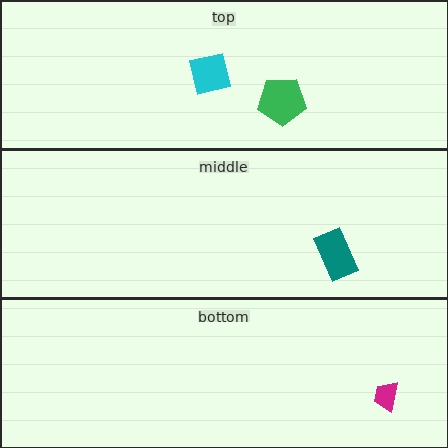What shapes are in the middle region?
The teal rectangle.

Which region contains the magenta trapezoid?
The bottom region.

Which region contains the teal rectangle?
The middle region.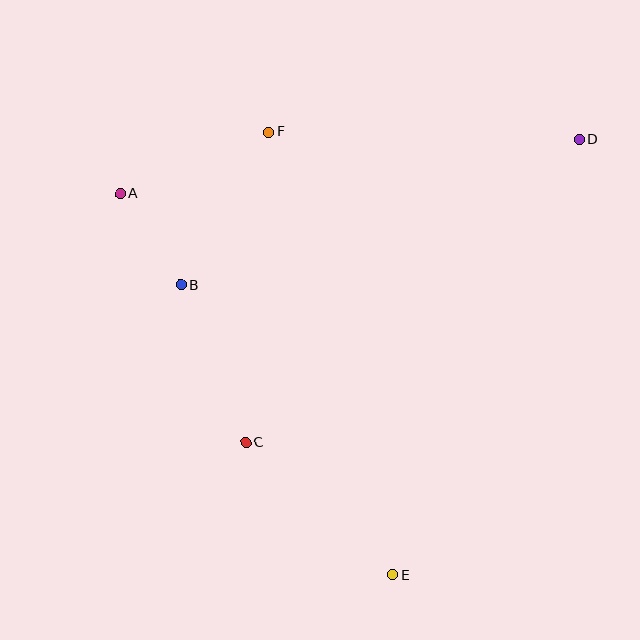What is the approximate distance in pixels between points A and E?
The distance between A and E is approximately 469 pixels.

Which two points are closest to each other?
Points A and B are closest to each other.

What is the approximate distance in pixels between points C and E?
The distance between C and E is approximately 198 pixels.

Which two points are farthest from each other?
Points D and E are farthest from each other.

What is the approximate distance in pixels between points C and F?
The distance between C and F is approximately 311 pixels.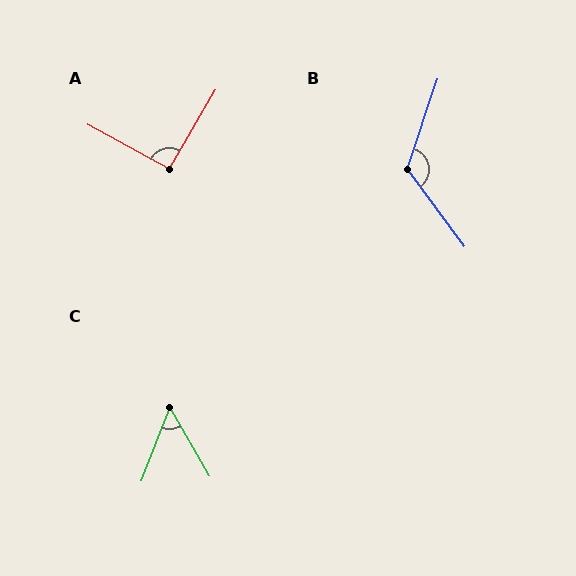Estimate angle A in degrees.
Approximately 92 degrees.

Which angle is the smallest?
C, at approximately 51 degrees.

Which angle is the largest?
B, at approximately 125 degrees.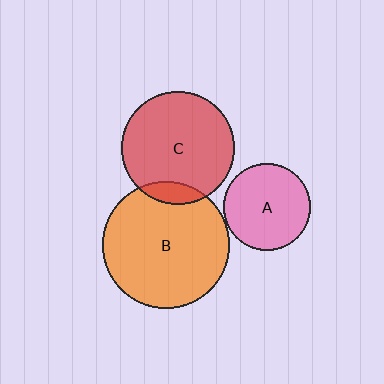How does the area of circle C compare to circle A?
Approximately 1.7 times.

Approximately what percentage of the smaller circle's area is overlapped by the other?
Approximately 10%.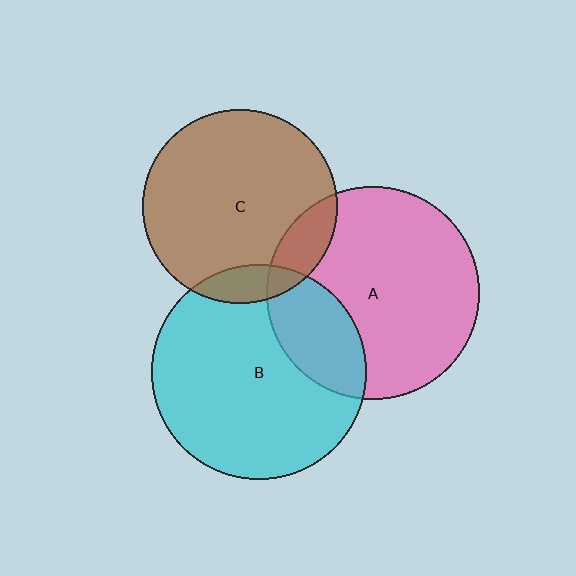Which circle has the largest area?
Circle B (cyan).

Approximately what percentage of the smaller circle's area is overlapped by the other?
Approximately 15%.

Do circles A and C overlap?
Yes.